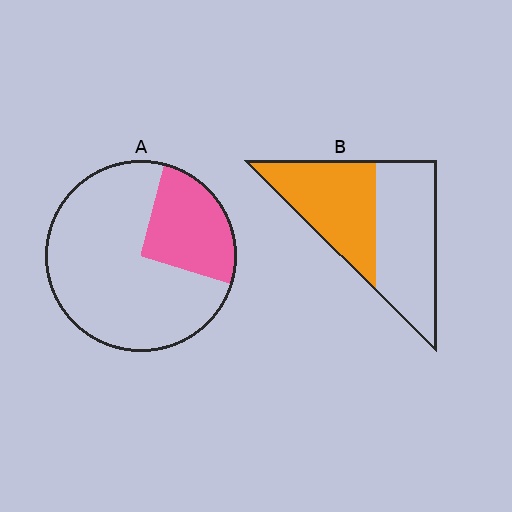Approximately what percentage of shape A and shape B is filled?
A is approximately 25% and B is approximately 45%.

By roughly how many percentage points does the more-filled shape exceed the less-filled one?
By roughly 20 percentage points (B over A).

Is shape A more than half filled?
No.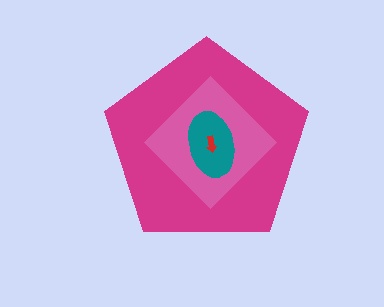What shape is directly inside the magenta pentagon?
The pink diamond.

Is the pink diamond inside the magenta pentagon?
Yes.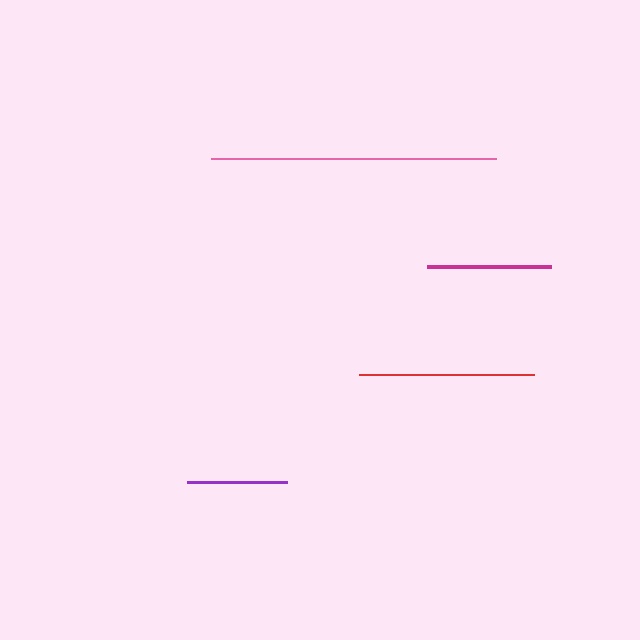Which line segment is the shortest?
The purple line is the shortest at approximately 101 pixels.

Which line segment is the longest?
The pink line is the longest at approximately 285 pixels.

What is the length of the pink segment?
The pink segment is approximately 285 pixels long.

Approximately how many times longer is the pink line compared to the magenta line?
The pink line is approximately 2.3 times the length of the magenta line.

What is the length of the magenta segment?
The magenta segment is approximately 124 pixels long.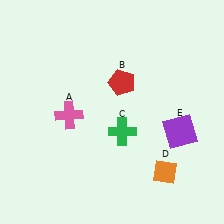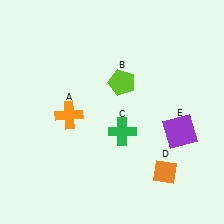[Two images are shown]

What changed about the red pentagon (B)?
In Image 1, B is red. In Image 2, it changed to lime.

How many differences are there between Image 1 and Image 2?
There are 2 differences between the two images.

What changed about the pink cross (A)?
In Image 1, A is pink. In Image 2, it changed to orange.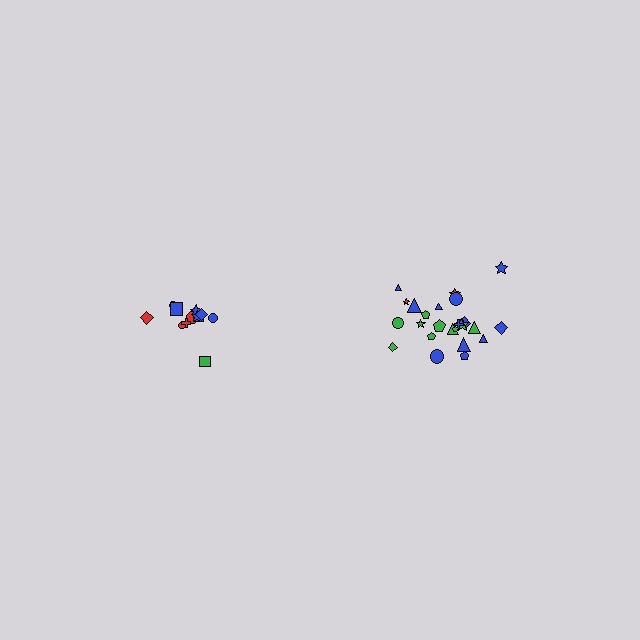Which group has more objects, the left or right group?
The right group.